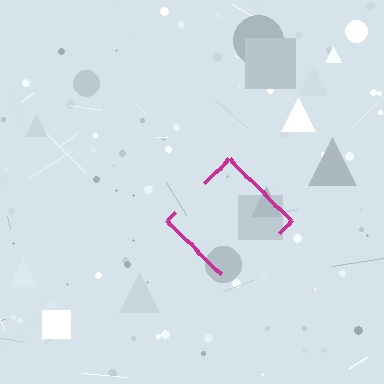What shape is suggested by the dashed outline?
The dashed outline suggests a diamond.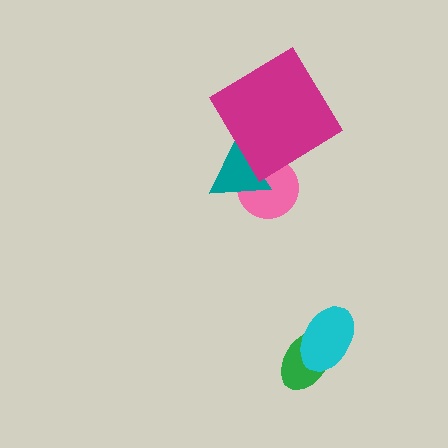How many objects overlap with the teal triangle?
2 objects overlap with the teal triangle.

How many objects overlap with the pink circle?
1 object overlaps with the pink circle.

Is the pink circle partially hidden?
Yes, it is partially covered by another shape.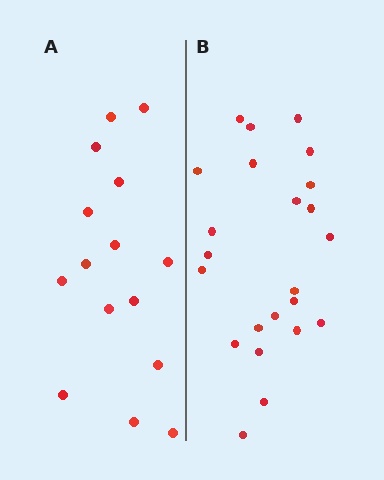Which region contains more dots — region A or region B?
Region B (the right region) has more dots.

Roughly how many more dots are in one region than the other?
Region B has roughly 8 or so more dots than region A.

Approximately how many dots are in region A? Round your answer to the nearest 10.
About 20 dots. (The exact count is 15, which rounds to 20.)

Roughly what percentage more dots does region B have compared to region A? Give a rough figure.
About 55% more.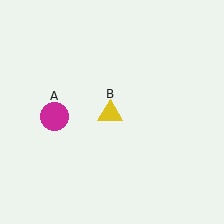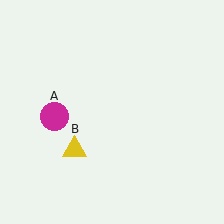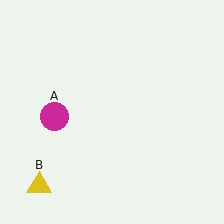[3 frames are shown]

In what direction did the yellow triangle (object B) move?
The yellow triangle (object B) moved down and to the left.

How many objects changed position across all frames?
1 object changed position: yellow triangle (object B).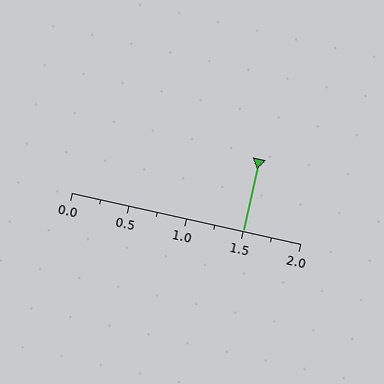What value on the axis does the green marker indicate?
The marker indicates approximately 1.5.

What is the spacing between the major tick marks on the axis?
The major ticks are spaced 0.5 apart.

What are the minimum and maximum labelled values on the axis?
The axis runs from 0.0 to 2.0.